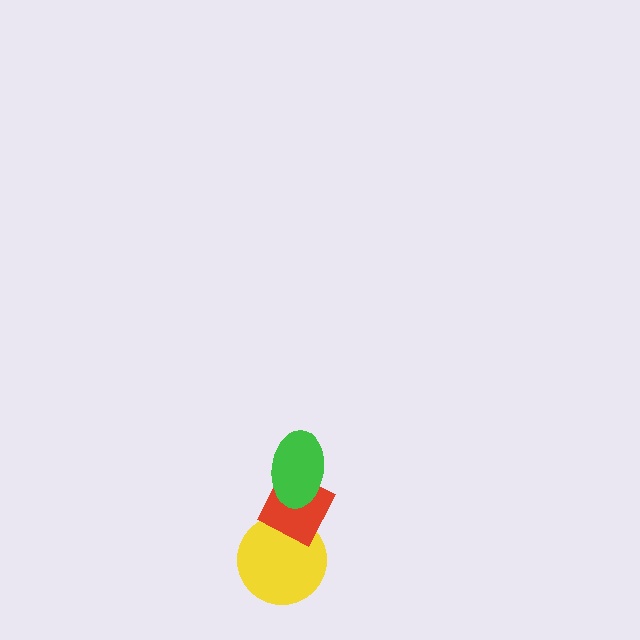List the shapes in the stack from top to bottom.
From top to bottom: the green ellipse, the red diamond, the yellow circle.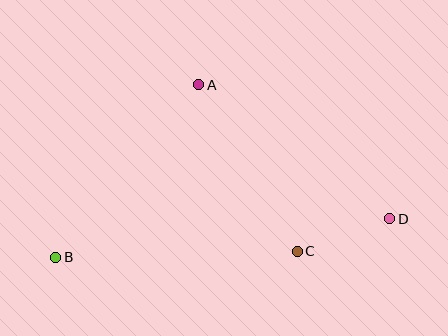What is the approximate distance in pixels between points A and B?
The distance between A and B is approximately 224 pixels.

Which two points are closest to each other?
Points C and D are closest to each other.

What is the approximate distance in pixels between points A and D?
The distance between A and D is approximately 233 pixels.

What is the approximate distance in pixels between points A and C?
The distance between A and C is approximately 194 pixels.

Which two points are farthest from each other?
Points B and D are farthest from each other.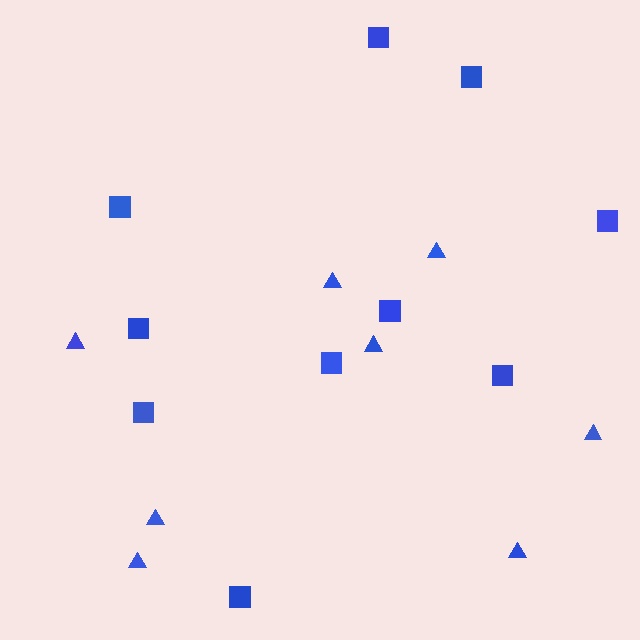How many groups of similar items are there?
There are 2 groups: one group of squares (10) and one group of triangles (8).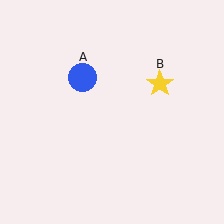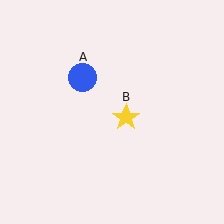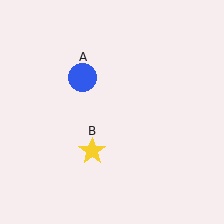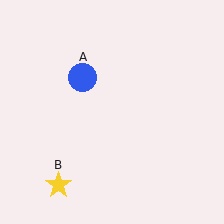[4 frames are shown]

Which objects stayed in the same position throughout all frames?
Blue circle (object A) remained stationary.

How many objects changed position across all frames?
1 object changed position: yellow star (object B).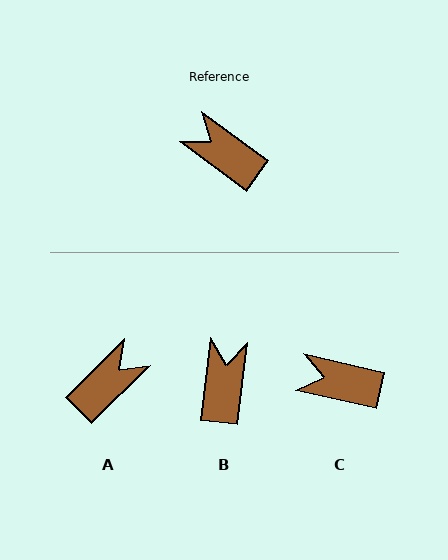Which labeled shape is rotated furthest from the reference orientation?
A, about 99 degrees away.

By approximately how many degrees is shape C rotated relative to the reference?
Approximately 24 degrees counter-clockwise.